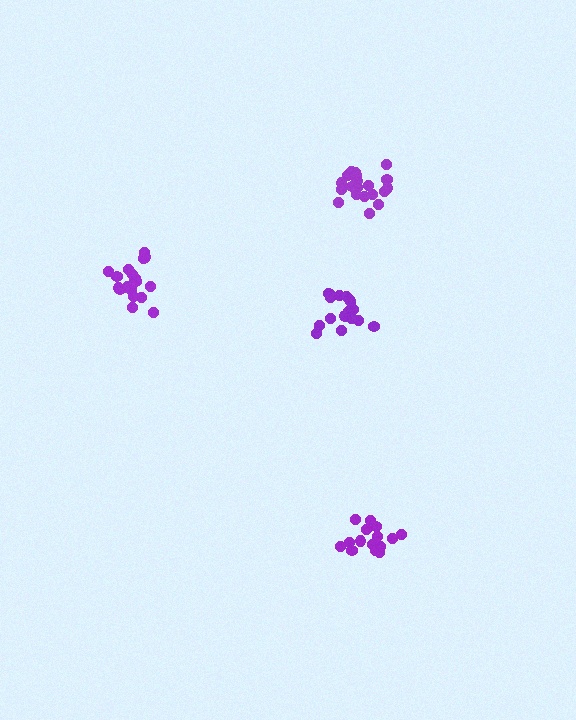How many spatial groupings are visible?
There are 4 spatial groupings.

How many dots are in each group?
Group 1: 20 dots, Group 2: 17 dots, Group 3: 15 dots, Group 4: 20 dots (72 total).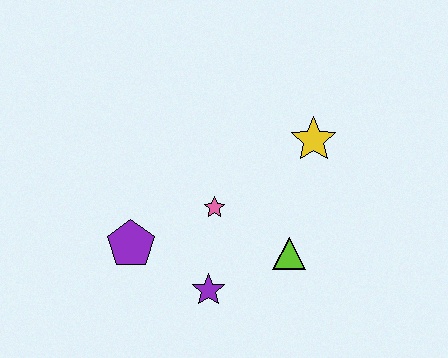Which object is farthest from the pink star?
The yellow star is farthest from the pink star.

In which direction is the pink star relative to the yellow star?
The pink star is to the left of the yellow star.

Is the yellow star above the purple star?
Yes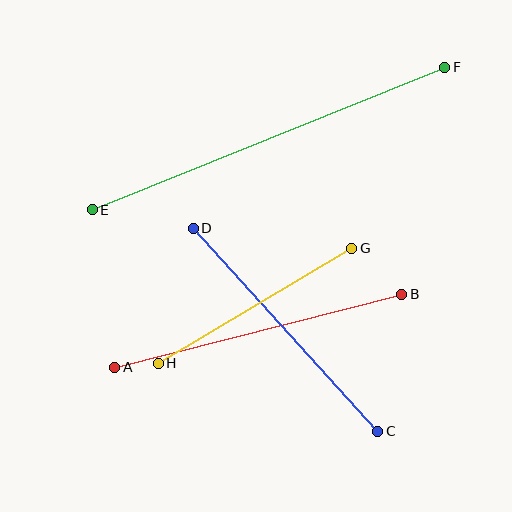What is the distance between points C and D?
The distance is approximately 275 pixels.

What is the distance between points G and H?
The distance is approximately 225 pixels.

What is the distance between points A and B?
The distance is approximately 296 pixels.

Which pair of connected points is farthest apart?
Points E and F are farthest apart.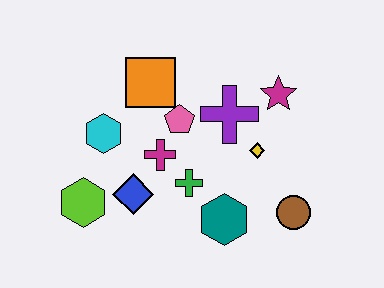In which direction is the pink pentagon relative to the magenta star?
The pink pentagon is to the left of the magenta star.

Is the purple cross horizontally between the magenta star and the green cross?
Yes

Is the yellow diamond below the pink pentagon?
Yes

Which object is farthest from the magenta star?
The lime hexagon is farthest from the magenta star.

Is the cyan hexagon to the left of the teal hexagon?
Yes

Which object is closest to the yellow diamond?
The purple cross is closest to the yellow diamond.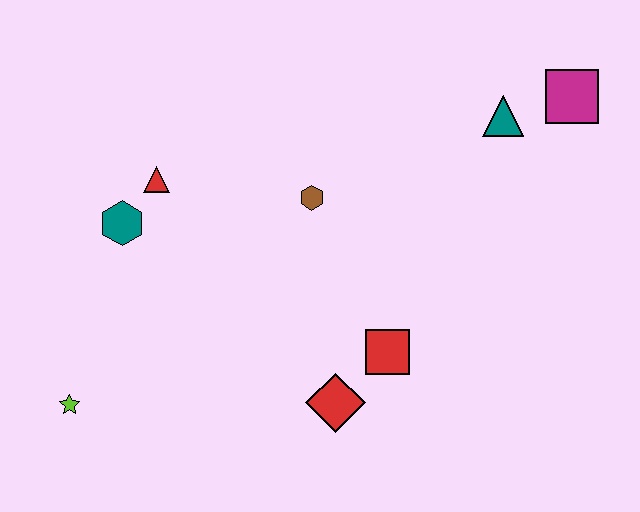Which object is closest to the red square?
The red diamond is closest to the red square.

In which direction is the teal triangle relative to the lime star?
The teal triangle is to the right of the lime star.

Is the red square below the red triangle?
Yes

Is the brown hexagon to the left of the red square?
Yes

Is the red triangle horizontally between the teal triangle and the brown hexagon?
No